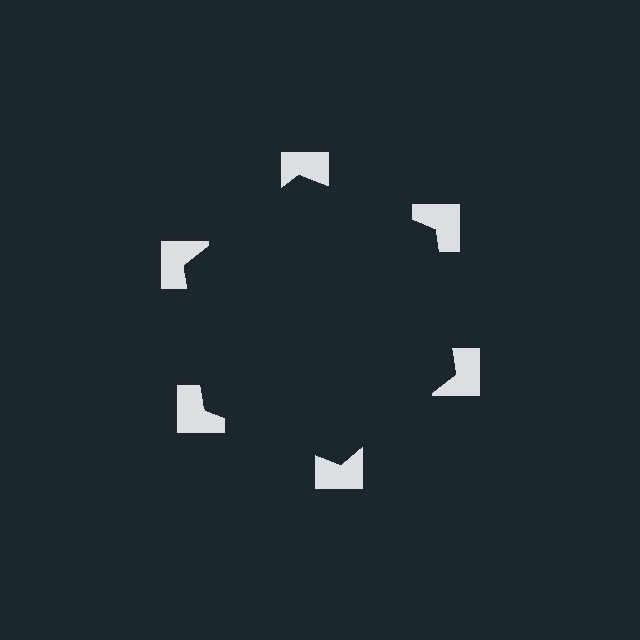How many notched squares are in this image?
There are 6 — one at each vertex of the illusory hexagon.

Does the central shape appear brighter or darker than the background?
It typically appears slightly darker than the background, even though no actual brightness change is drawn.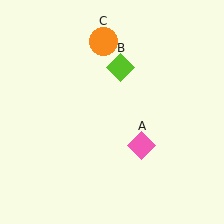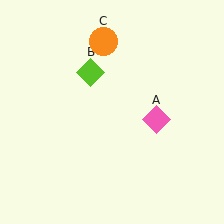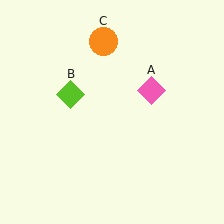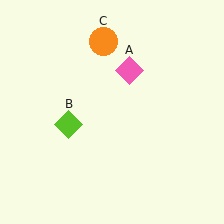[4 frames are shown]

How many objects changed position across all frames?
2 objects changed position: pink diamond (object A), lime diamond (object B).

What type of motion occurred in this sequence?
The pink diamond (object A), lime diamond (object B) rotated counterclockwise around the center of the scene.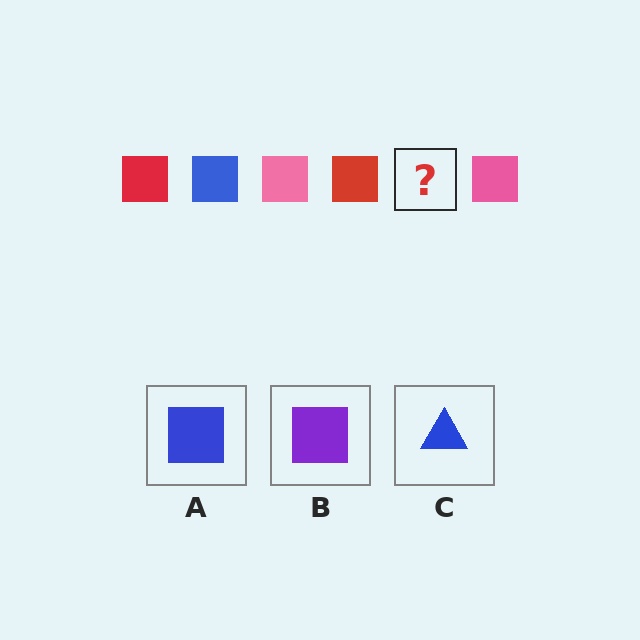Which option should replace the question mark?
Option A.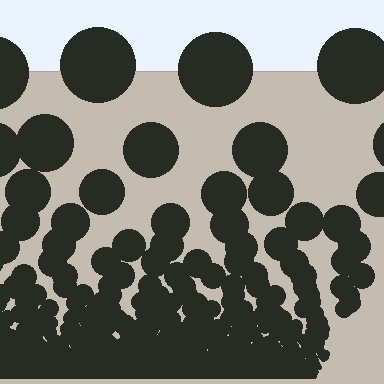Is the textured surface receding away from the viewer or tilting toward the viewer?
The surface appears to tilt toward the viewer. Texture elements get larger and sparser toward the top.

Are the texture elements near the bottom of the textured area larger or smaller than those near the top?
Smaller. The gradient is inverted — elements near the bottom are smaller and denser.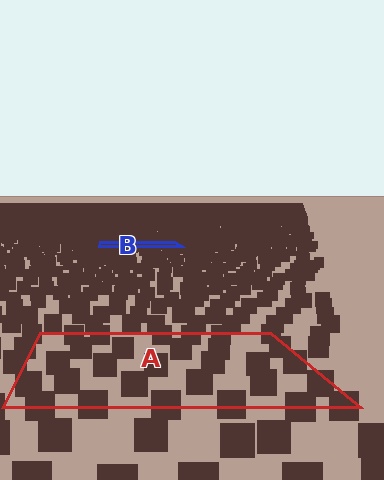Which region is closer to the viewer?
Region A is closer. The texture elements there are larger and more spread out.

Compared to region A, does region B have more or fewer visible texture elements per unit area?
Region B has more texture elements per unit area — they are packed more densely because it is farther away.